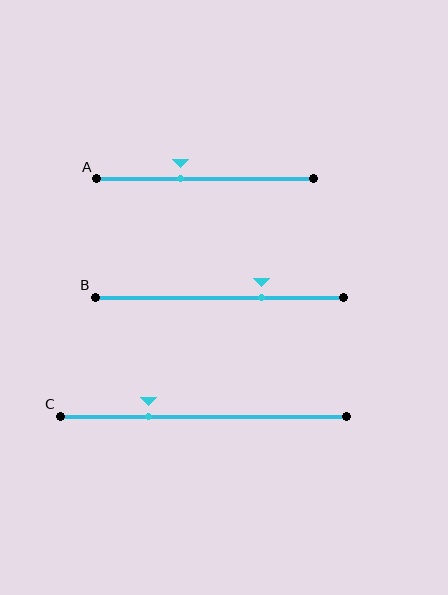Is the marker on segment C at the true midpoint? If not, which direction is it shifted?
No, the marker on segment C is shifted to the left by about 19% of the segment length.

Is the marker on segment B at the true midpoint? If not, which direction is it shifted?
No, the marker on segment B is shifted to the right by about 17% of the segment length.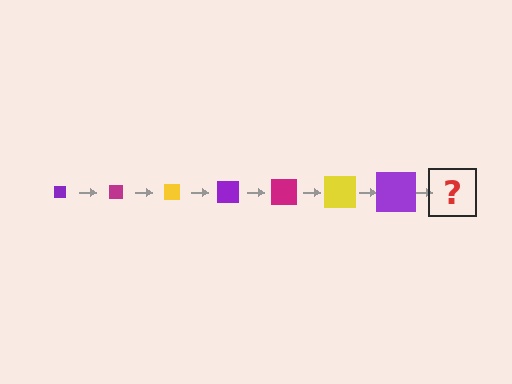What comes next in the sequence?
The next element should be a magenta square, larger than the previous one.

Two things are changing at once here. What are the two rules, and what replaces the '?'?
The two rules are that the square grows larger each step and the color cycles through purple, magenta, and yellow. The '?' should be a magenta square, larger than the previous one.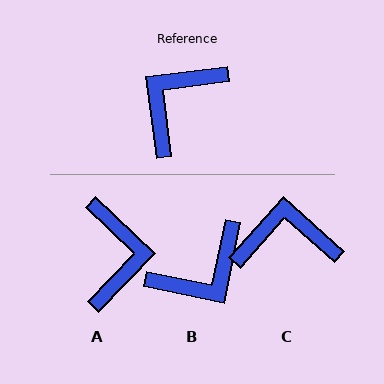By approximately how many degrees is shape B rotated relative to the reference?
Approximately 161 degrees counter-clockwise.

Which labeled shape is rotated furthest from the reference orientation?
B, about 161 degrees away.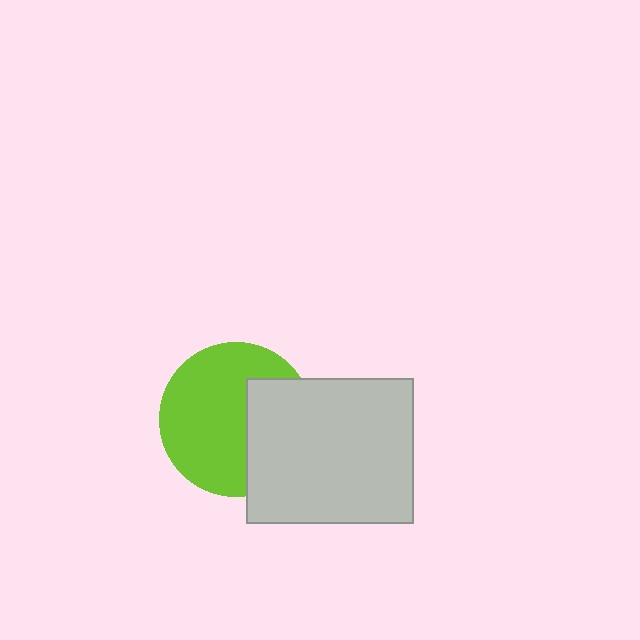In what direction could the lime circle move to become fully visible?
The lime circle could move left. That would shift it out from behind the light gray rectangle entirely.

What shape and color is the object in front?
The object in front is a light gray rectangle.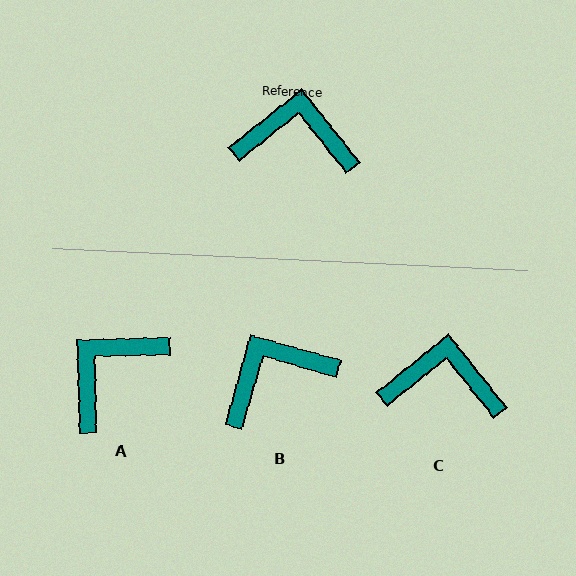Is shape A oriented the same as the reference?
No, it is off by about 53 degrees.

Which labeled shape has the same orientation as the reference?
C.